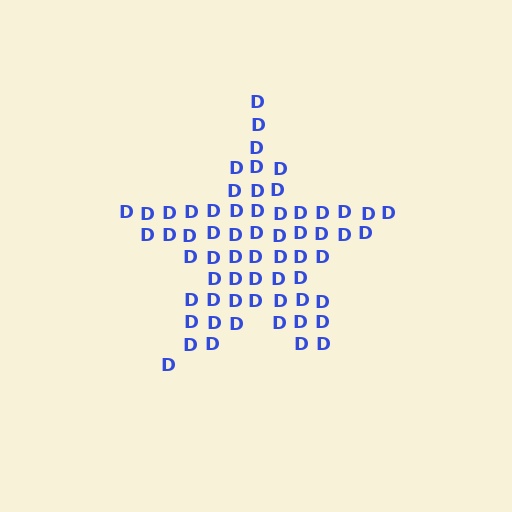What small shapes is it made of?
It is made of small letter D's.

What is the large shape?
The large shape is a star.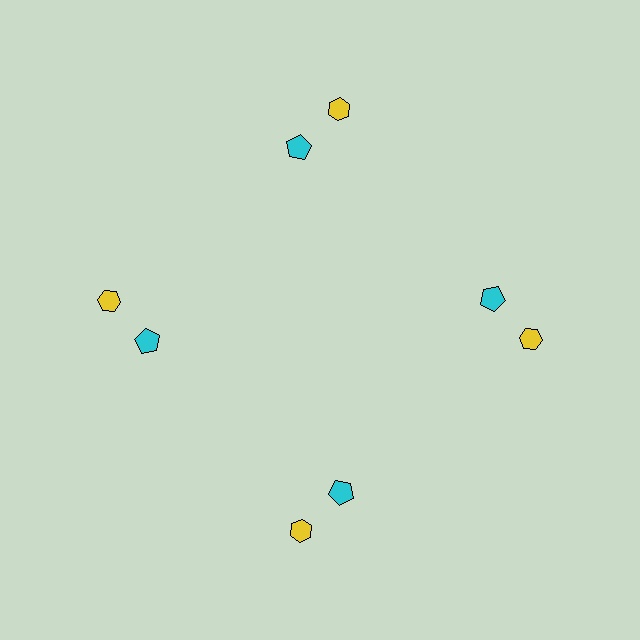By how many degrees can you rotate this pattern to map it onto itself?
The pattern maps onto itself every 90 degrees of rotation.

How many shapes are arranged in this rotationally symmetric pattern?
There are 8 shapes, arranged in 4 groups of 2.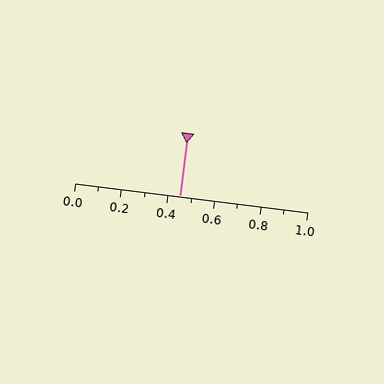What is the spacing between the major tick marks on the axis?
The major ticks are spaced 0.2 apart.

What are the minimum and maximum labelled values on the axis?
The axis runs from 0.0 to 1.0.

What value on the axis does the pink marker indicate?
The marker indicates approximately 0.45.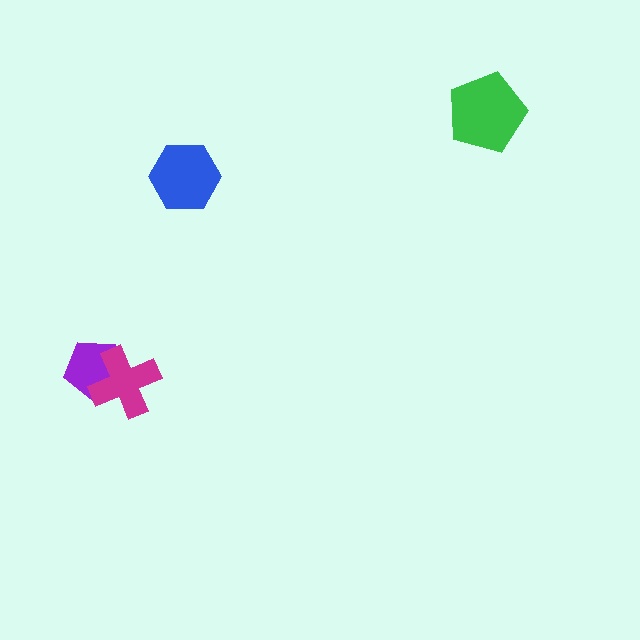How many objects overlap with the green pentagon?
0 objects overlap with the green pentagon.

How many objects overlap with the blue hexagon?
0 objects overlap with the blue hexagon.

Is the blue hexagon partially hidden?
No, no other shape covers it.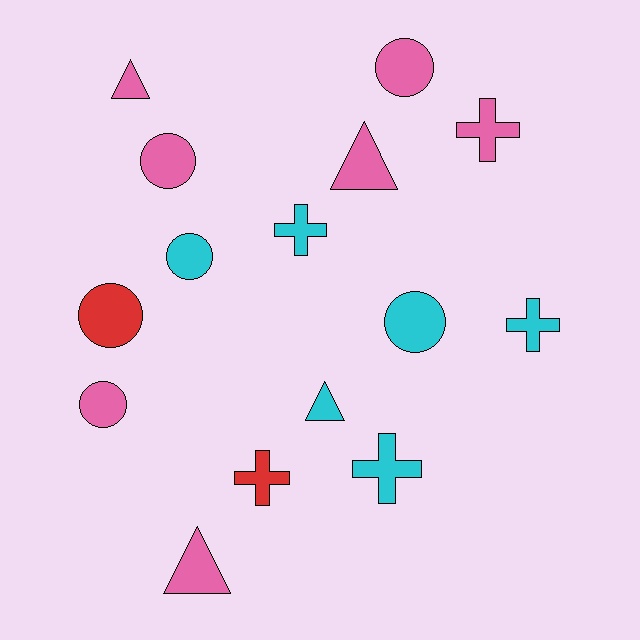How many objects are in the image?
There are 15 objects.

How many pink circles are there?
There are 3 pink circles.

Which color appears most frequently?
Pink, with 7 objects.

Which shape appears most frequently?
Circle, with 6 objects.